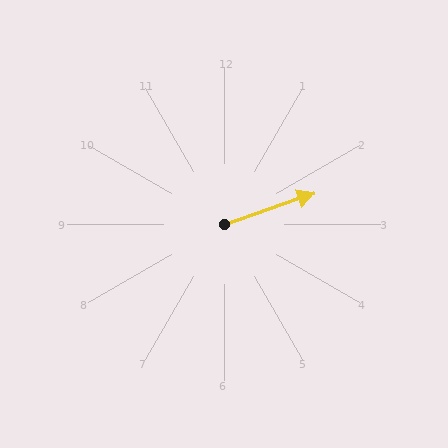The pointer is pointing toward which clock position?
Roughly 2 o'clock.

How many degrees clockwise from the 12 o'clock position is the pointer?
Approximately 71 degrees.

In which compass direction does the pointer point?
East.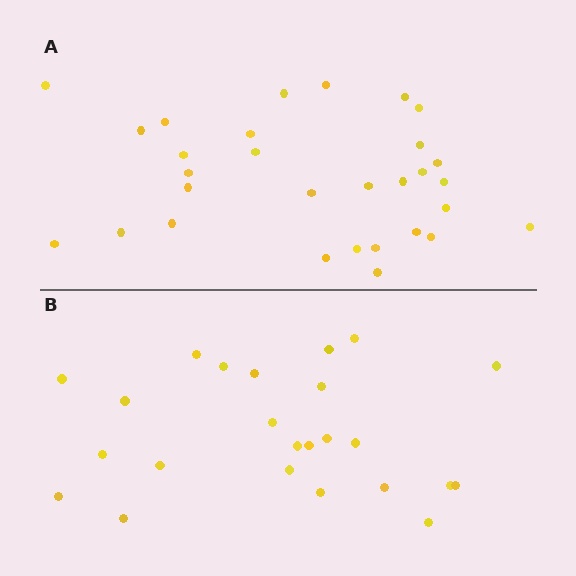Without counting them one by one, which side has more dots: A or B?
Region A (the top region) has more dots.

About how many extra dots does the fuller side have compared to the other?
Region A has about 6 more dots than region B.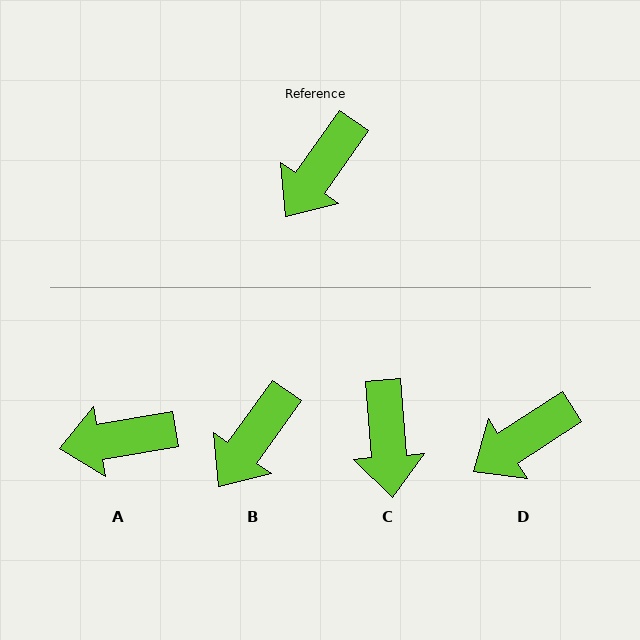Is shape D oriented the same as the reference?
No, it is off by about 21 degrees.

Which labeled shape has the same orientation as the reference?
B.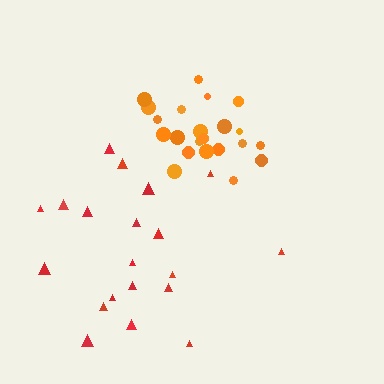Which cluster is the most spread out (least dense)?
Red.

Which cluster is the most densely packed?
Orange.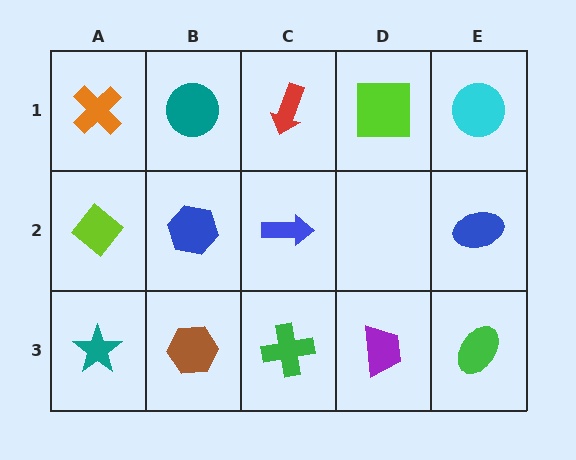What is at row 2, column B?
A blue hexagon.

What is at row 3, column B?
A brown hexagon.